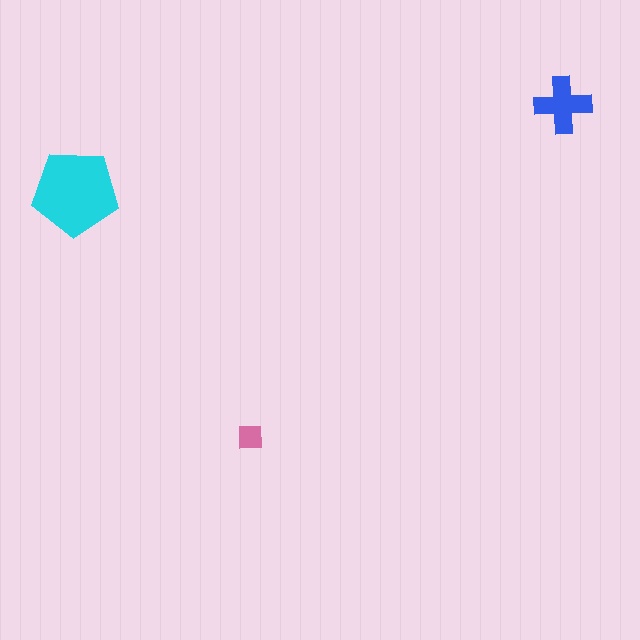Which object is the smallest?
The pink square.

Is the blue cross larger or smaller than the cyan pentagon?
Smaller.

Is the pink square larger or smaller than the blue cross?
Smaller.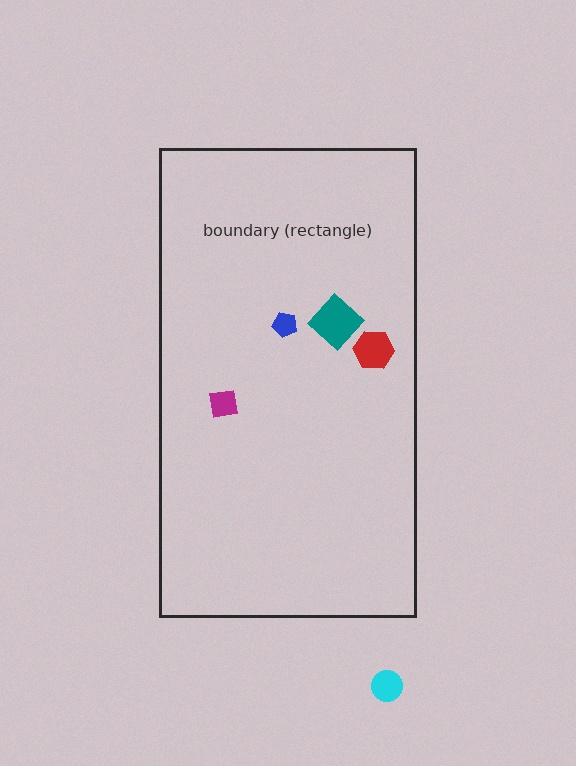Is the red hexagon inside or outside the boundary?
Inside.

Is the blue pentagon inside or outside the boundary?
Inside.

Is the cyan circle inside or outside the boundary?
Outside.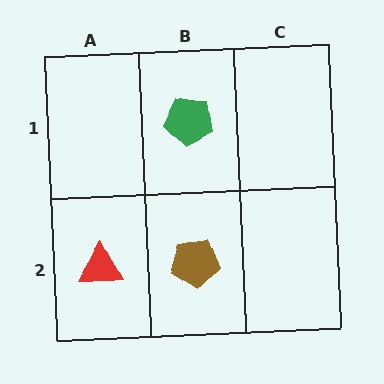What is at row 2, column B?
A brown pentagon.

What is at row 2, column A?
A red triangle.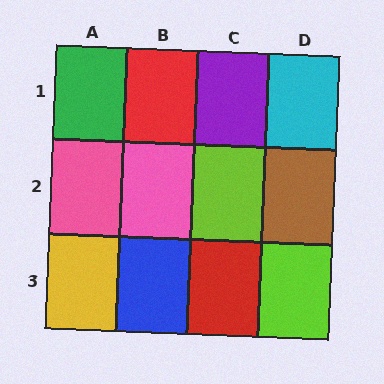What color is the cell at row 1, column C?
Purple.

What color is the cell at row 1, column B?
Red.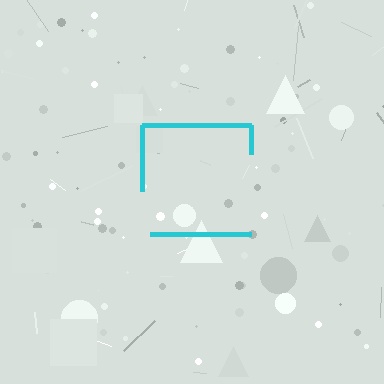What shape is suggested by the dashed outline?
The dashed outline suggests a square.